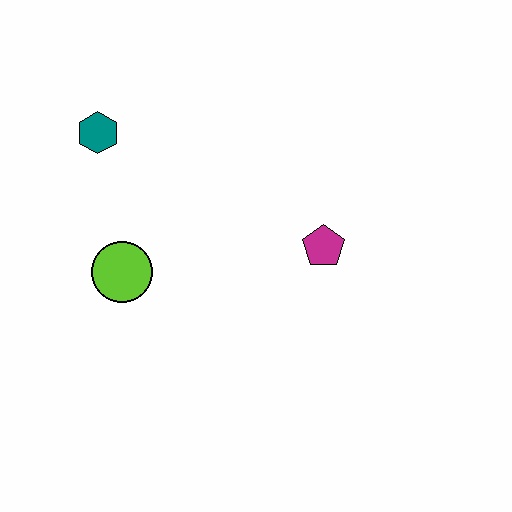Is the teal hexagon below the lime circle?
No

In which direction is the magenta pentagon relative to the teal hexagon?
The magenta pentagon is to the right of the teal hexagon.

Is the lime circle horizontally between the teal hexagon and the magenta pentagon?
Yes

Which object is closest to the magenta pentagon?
The lime circle is closest to the magenta pentagon.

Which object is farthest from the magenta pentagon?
The teal hexagon is farthest from the magenta pentagon.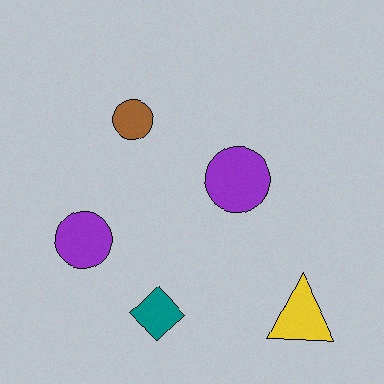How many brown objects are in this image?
There is 1 brown object.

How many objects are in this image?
There are 5 objects.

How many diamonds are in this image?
There is 1 diamond.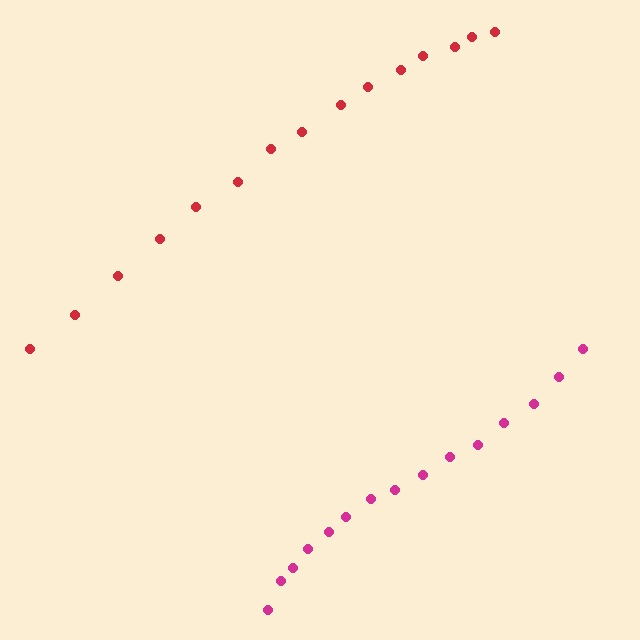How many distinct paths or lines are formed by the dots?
There are 2 distinct paths.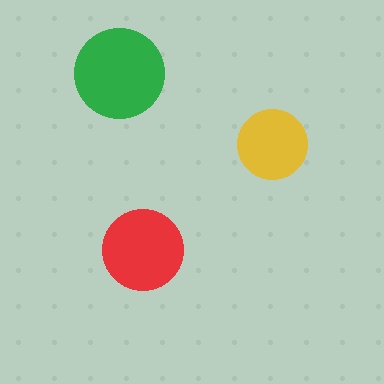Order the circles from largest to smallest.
the green one, the red one, the yellow one.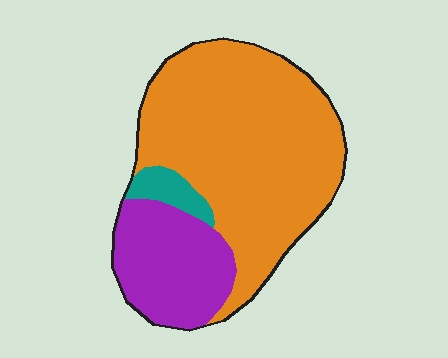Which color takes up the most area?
Orange, at roughly 70%.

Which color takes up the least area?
Teal, at roughly 5%.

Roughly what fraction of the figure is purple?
Purple covers about 25% of the figure.